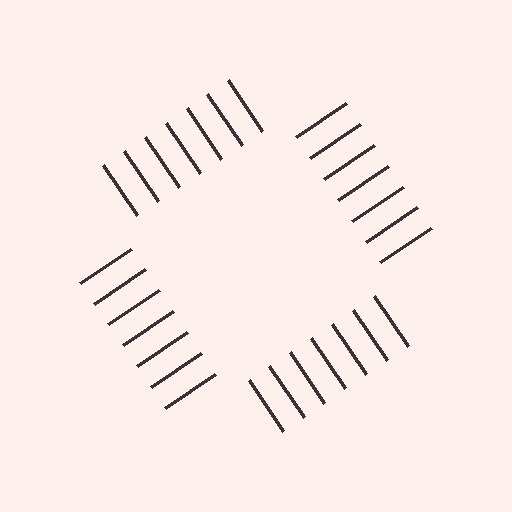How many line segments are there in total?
28 — 7 along each of the 4 edges.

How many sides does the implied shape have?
4 sides — the line-ends trace a square.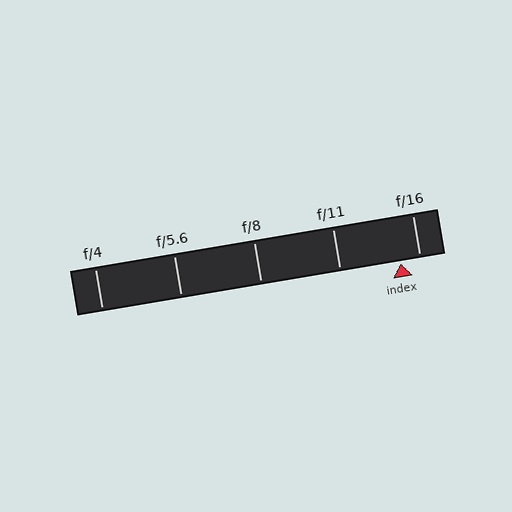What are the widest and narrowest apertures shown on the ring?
The widest aperture shown is f/4 and the narrowest is f/16.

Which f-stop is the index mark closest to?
The index mark is closest to f/16.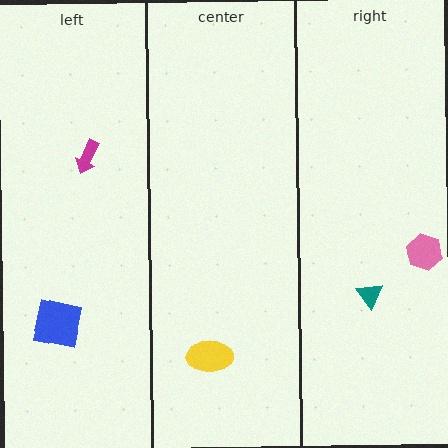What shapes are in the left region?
The magenta arrow, the blue square.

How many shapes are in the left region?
2.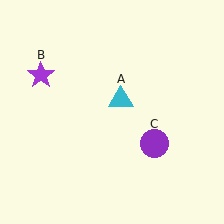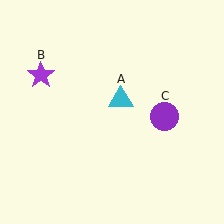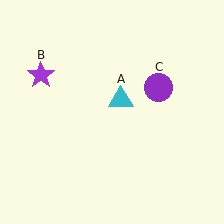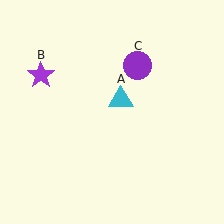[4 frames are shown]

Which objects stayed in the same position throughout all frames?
Cyan triangle (object A) and purple star (object B) remained stationary.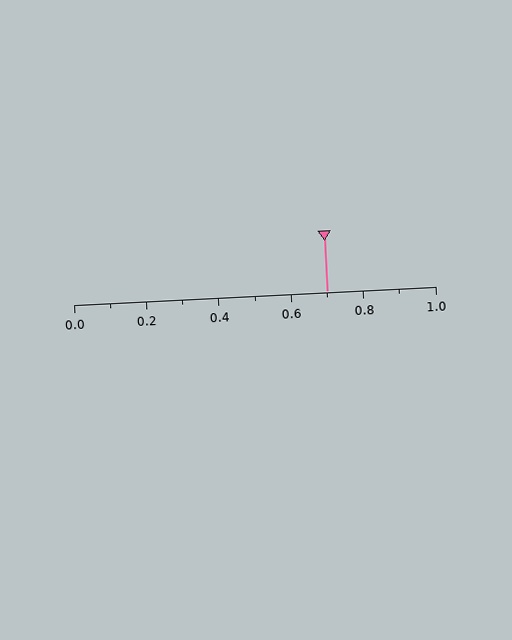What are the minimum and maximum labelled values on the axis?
The axis runs from 0.0 to 1.0.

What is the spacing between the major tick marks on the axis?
The major ticks are spaced 0.2 apart.